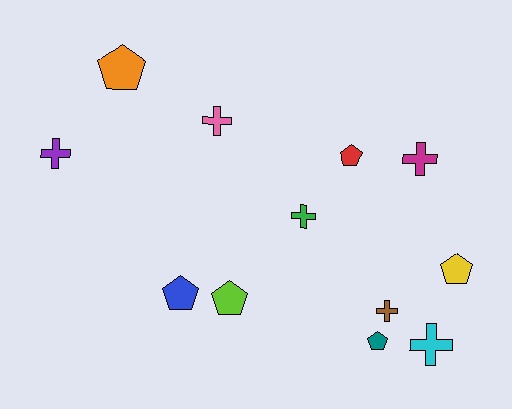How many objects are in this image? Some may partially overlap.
There are 12 objects.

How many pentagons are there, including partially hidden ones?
There are 6 pentagons.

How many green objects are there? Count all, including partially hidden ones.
There is 1 green object.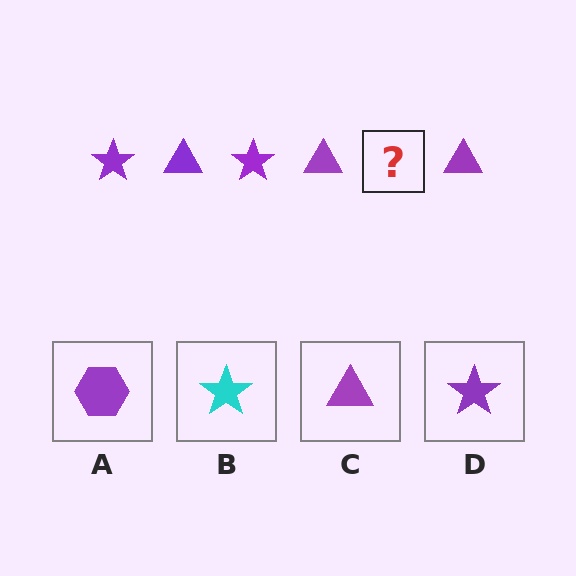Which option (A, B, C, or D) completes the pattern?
D.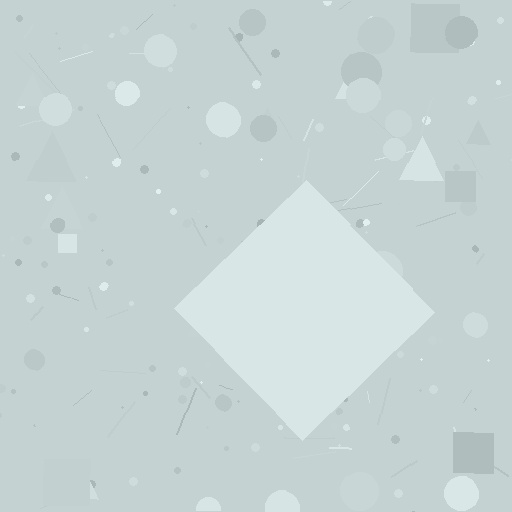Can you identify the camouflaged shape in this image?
The camouflaged shape is a diamond.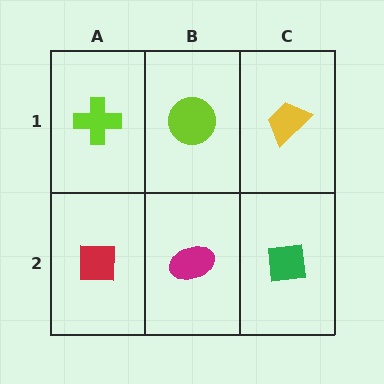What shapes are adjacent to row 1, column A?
A red square (row 2, column A), a lime circle (row 1, column B).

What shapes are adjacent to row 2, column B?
A lime circle (row 1, column B), a red square (row 2, column A), a green square (row 2, column C).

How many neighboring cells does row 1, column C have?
2.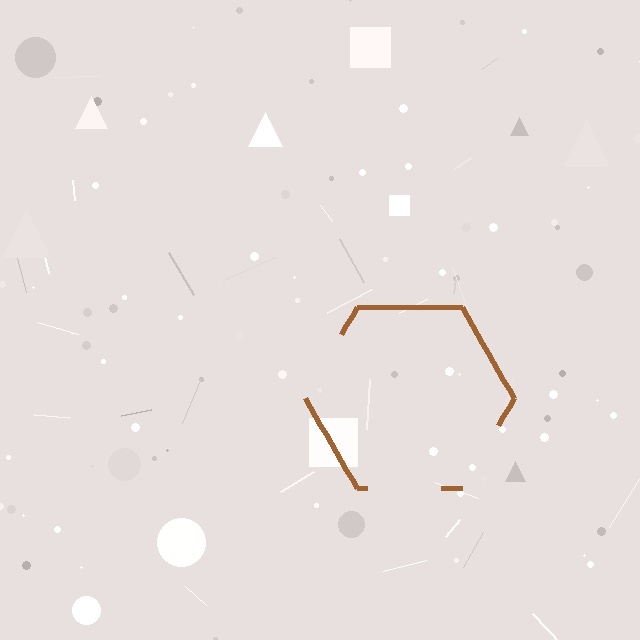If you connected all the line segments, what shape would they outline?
They would outline a hexagon.